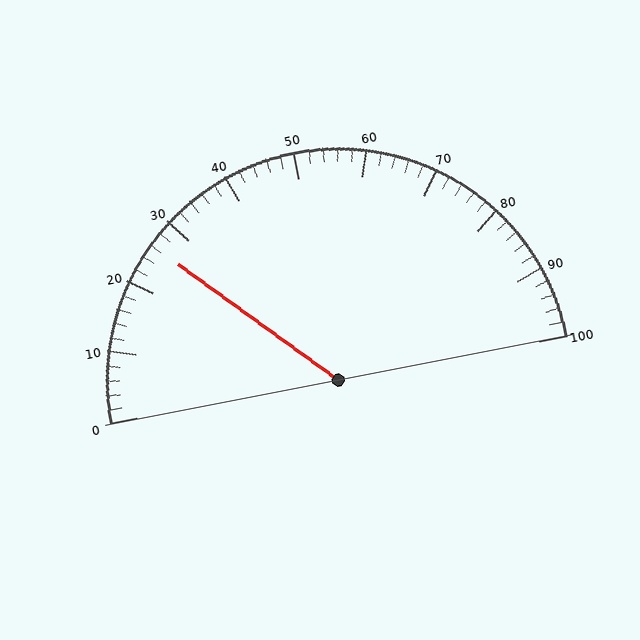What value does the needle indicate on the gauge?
The needle indicates approximately 26.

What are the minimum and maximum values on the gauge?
The gauge ranges from 0 to 100.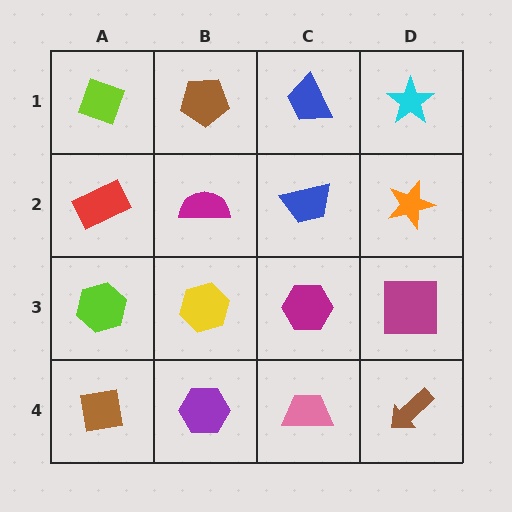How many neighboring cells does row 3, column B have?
4.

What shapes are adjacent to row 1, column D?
An orange star (row 2, column D), a blue trapezoid (row 1, column C).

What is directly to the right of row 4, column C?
A brown arrow.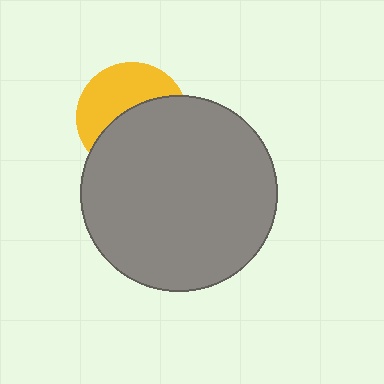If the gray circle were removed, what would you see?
You would see the complete yellow circle.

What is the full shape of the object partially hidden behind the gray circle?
The partially hidden object is a yellow circle.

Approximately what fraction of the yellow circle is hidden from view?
Roughly 54% of the yellow circle is hidden behind the gray circle.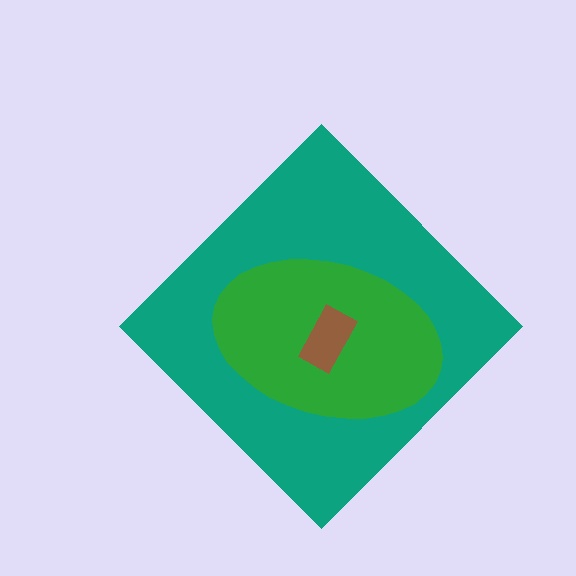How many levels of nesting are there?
3.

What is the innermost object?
The brown rectangle.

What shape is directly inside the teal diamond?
The green ellipse.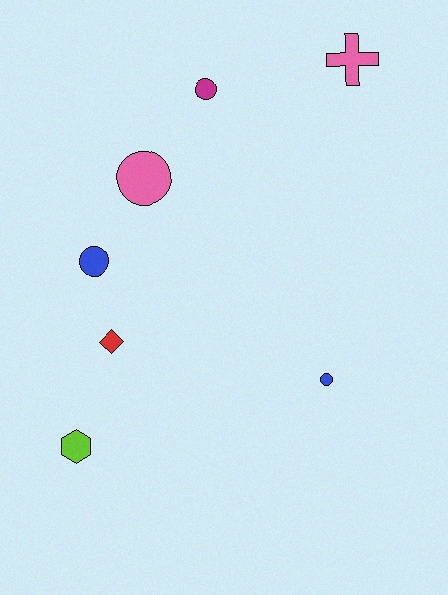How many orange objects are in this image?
There are no orange objects.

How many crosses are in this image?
There is 1 cross.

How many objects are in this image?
There are 7 objects.